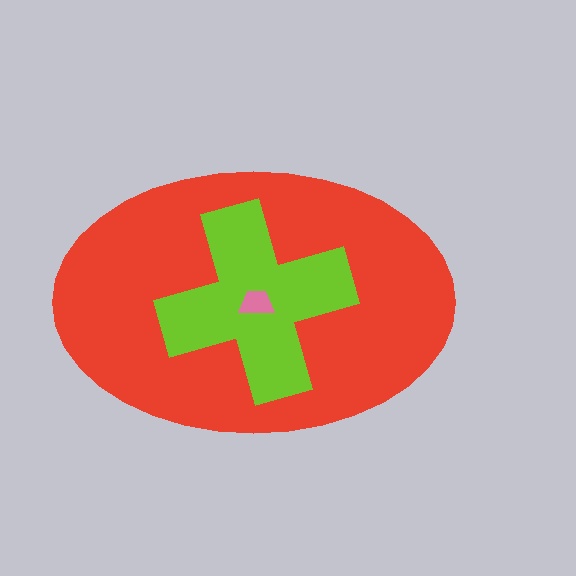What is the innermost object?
The pink trapezoid.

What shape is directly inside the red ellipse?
The lime cross.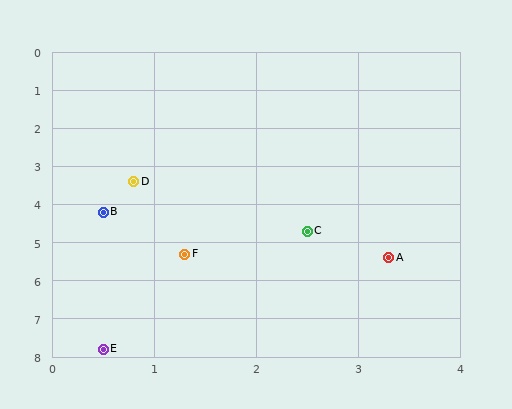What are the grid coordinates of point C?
Point C is at approximately (2.5, 4.7).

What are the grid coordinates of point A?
Point A is at approximately (3.3, 5.4).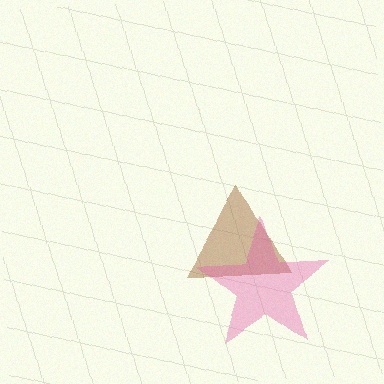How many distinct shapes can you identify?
There are 2 distinct shapes: a brown triangle, a pink star.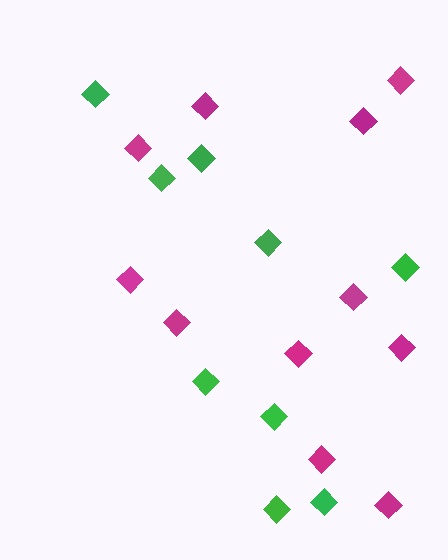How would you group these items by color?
There are 2 groups: one group of magenta diamonds (11) and one group of green diamonds (9).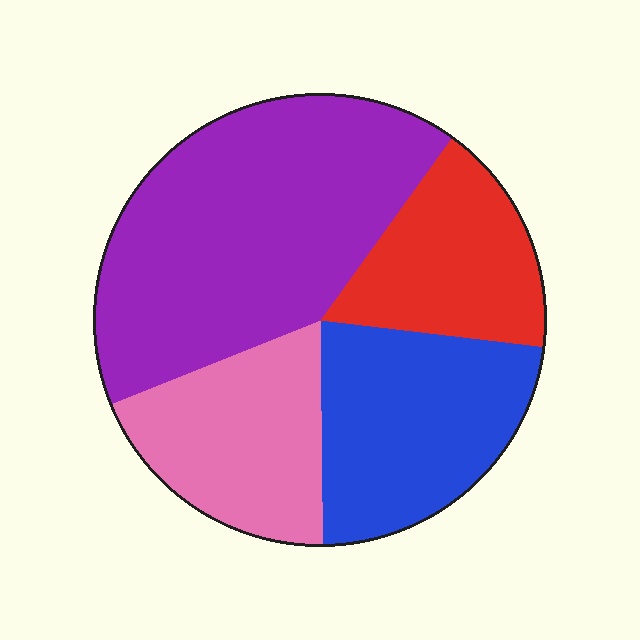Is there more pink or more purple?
Purple.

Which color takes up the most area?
Purple, at roughly 40%.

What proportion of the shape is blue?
Blue takes up about one quarter (1/4) of the shape.